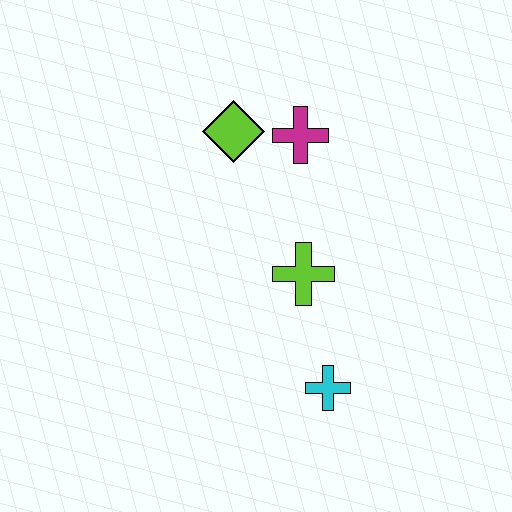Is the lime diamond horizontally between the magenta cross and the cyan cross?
No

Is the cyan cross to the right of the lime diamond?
Yes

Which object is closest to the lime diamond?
The magenta cross is closest to the lime diamond.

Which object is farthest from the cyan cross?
The lime diamond is farthest from the cyan cross.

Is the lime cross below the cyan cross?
No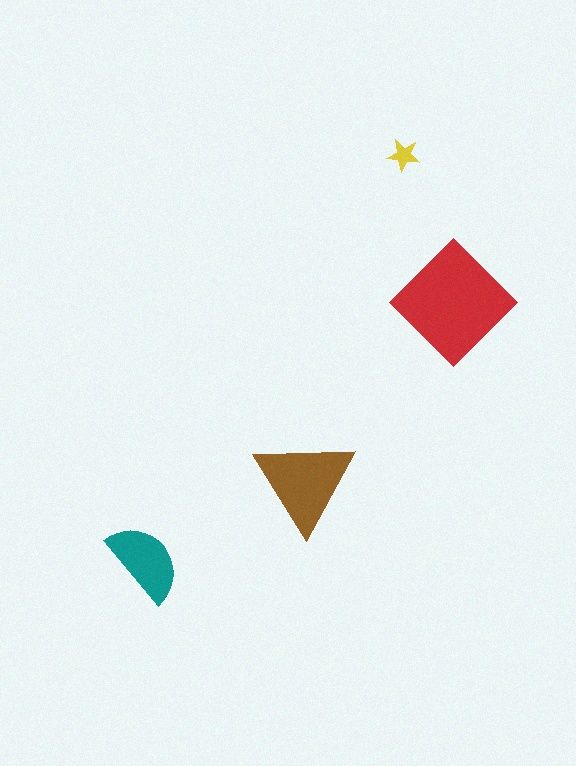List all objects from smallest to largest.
The yellow star, the teal semicircle, the brown triangle, the red diamond.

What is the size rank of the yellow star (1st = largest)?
4th.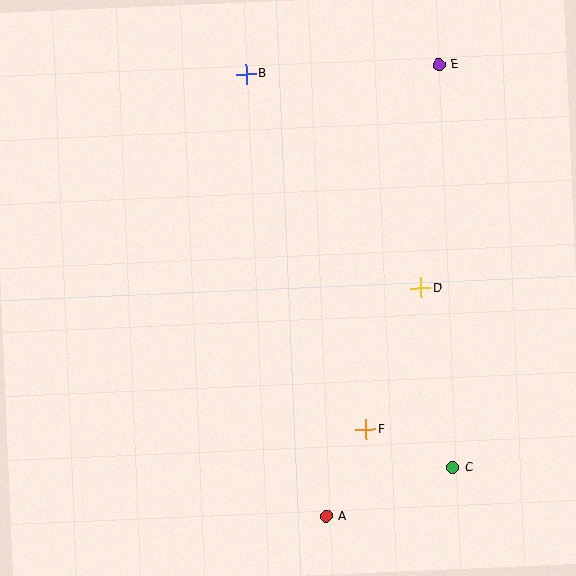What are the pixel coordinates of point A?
Point A is at (326, 516).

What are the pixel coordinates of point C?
Point C is at (453, 468).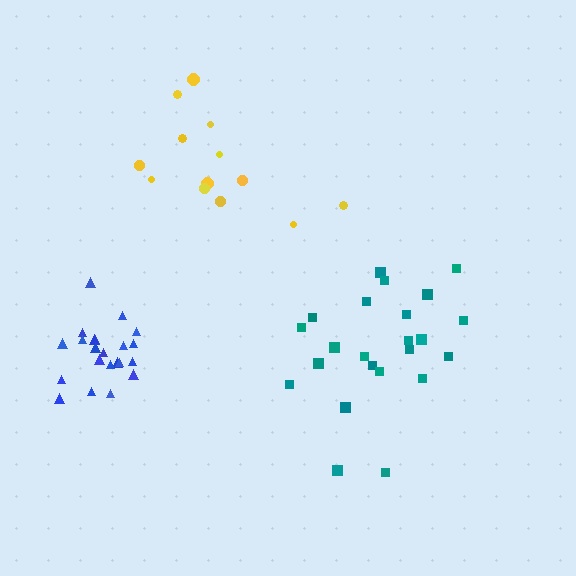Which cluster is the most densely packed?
Blue.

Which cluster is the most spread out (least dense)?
Yellow.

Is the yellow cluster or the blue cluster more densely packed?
Blue.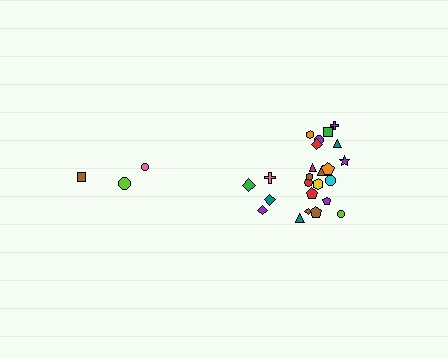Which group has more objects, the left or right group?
The right group.